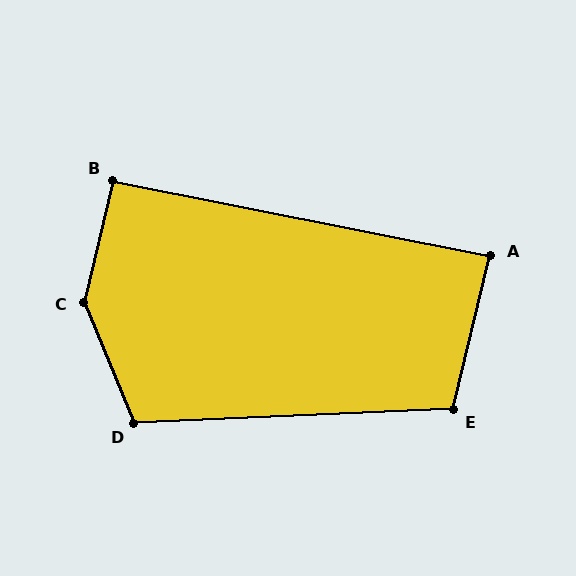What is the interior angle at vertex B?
Approximately 92 degrees (approximately right).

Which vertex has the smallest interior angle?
A, at approximately 88 degrees.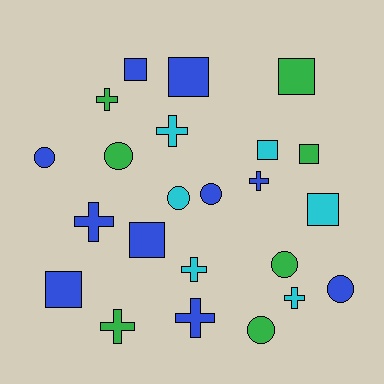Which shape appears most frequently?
Square, with 8 objects.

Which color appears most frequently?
Blue, with 10 objects.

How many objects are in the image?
There are 23 objects.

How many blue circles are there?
There are 3 blue circles.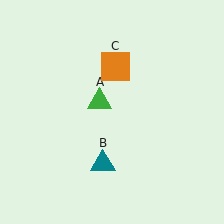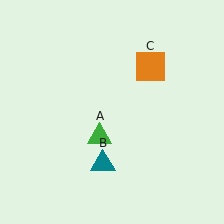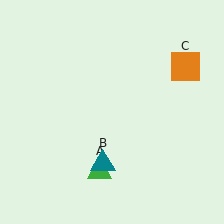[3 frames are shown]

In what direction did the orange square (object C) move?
The orange square (object C) moved right.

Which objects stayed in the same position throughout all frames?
Teal triangle (object B) remained stationary.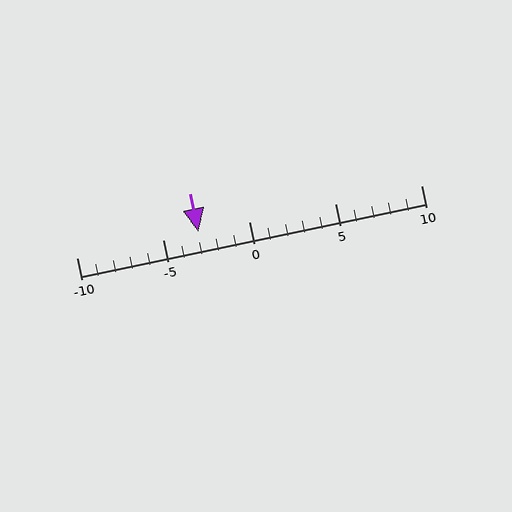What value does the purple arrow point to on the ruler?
The purple arrow points to approximately -3.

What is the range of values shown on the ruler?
The ruler shows values from -10 to 10.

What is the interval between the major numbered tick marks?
The major tick marks are spaced 5 units apart.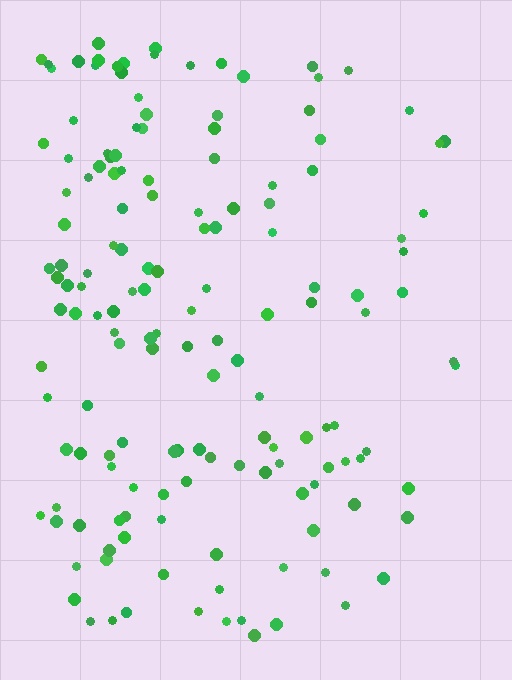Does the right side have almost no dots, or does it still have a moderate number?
Still a moderate number, just noticeably fewer than the left.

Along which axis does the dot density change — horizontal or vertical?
Horizontal.